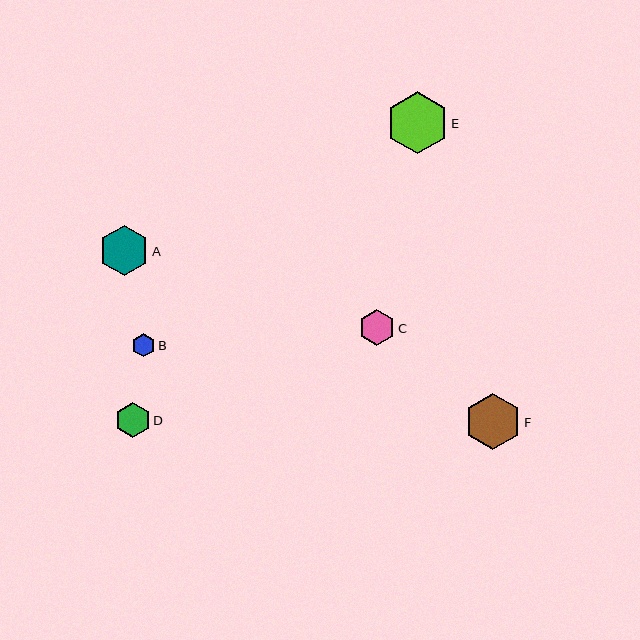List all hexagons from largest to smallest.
From largest to smallest: E, F, A, C, D, B.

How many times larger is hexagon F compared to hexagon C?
Hexagon F is approximately 1.5 times the size of hexagon C.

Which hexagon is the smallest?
Hexagon B is the smallest with a size of approximately 23 pixels.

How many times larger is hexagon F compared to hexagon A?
Hexagon F is approximately 1.1 times the size of hexagon A.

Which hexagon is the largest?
Hexagon E is the largest with a size of approximately 62 pixels.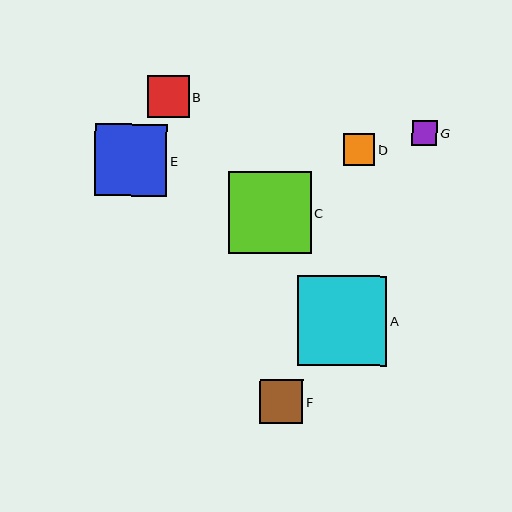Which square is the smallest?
Square G is the smallest with a size of approximately 26 pixels.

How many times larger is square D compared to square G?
Square D is approximately 1.2 times the size of square G.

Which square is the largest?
Square A is the largest with a size of approximately 89 pixels.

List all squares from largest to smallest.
From largest to smallest: A, C, E, F, B, D, G.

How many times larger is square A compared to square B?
Square A is approximately 2.2 times the size of square B.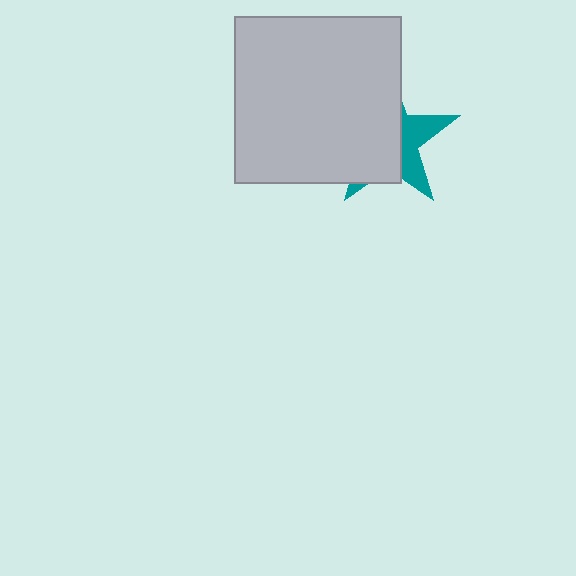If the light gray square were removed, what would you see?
You would see the complete teal star.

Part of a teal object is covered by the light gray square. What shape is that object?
It is a star.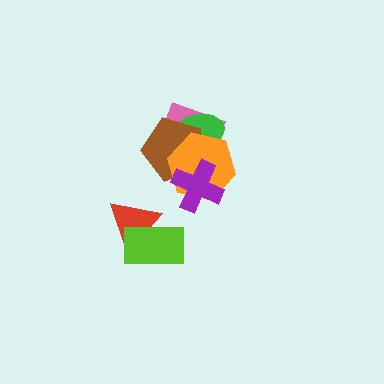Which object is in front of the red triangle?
The lime rectangle is in front of the red triangle.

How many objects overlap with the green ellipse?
3 objects overlap with the green ellipse.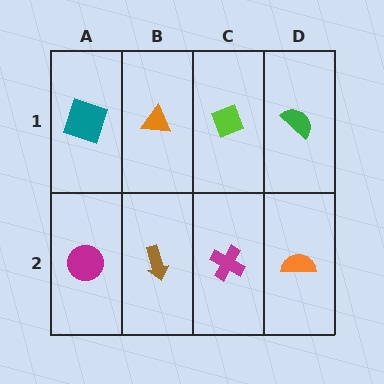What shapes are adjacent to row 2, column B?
An orange triangle (row 1, column B), a magenta circle (row 2, column A), a magenta cross (row 2, column C).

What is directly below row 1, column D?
An orange semicircle.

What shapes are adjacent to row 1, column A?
A magenta circle (row 2, column A), an orange triangle (row 1, column B).